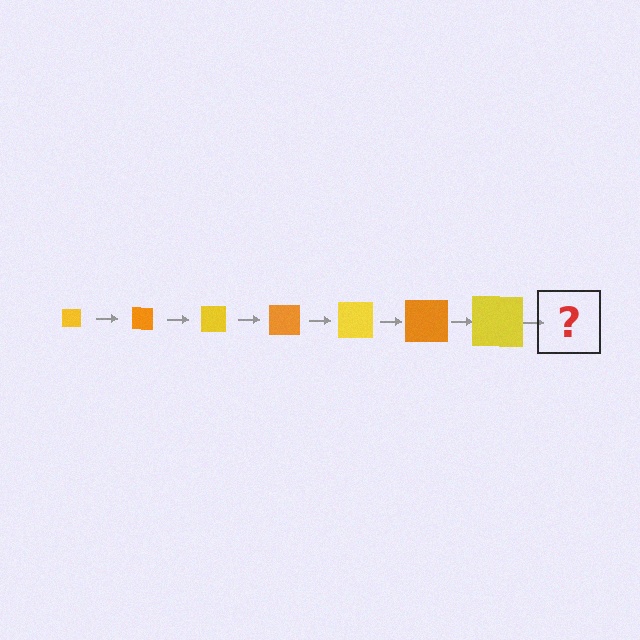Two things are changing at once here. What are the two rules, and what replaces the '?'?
The two rules are that the square grows larger each step and the color cycles through yellow and orange. The '?' should be an orange square, larger than the previous one.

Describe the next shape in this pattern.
It should be an orange square, larger than the previous one.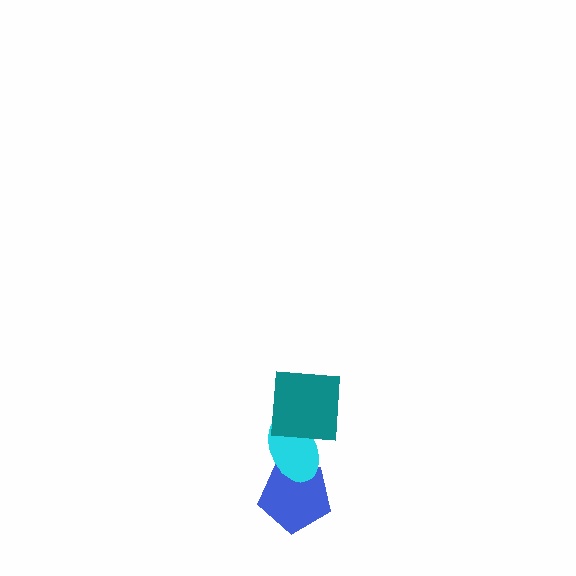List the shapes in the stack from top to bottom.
From top to bottom: the teal square, the cyan ellipse, the blue pentagon.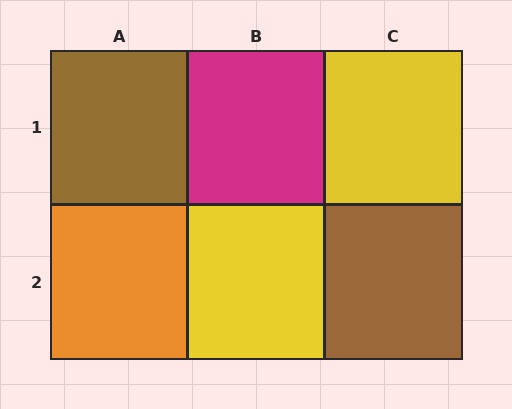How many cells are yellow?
2 cells are yellow.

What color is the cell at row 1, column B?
Magenta.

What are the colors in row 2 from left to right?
Orange, yellow, brown.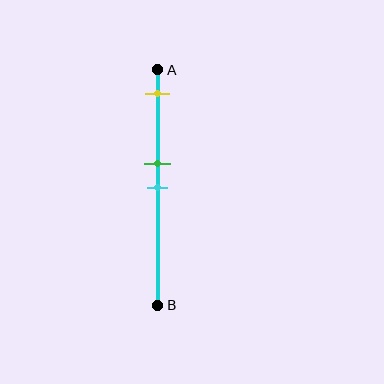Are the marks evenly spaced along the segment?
No, the marks are not evenly spaced.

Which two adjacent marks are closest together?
The green and cyan marks are the closest adjacent pair.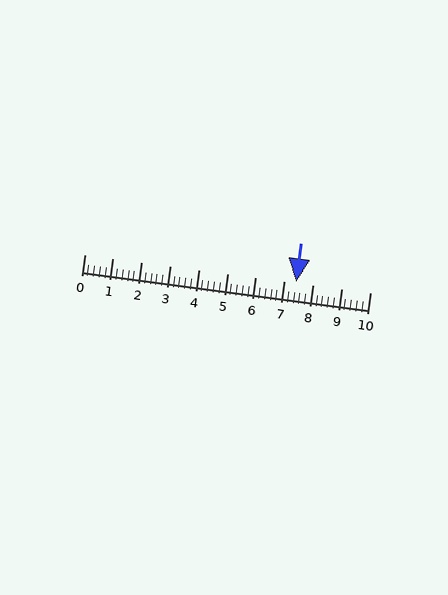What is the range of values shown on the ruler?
The ruler shows values from 0 to 10.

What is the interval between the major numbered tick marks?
The major tick marks are spaced 1 units apart.